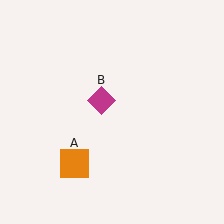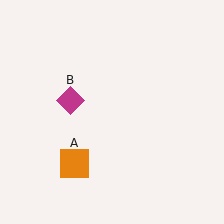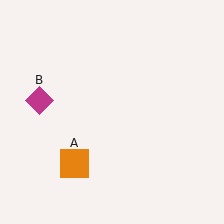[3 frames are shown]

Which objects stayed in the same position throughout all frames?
Orange square (object A) remained stationary.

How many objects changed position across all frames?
1 object changed position: magenta diamond (object B).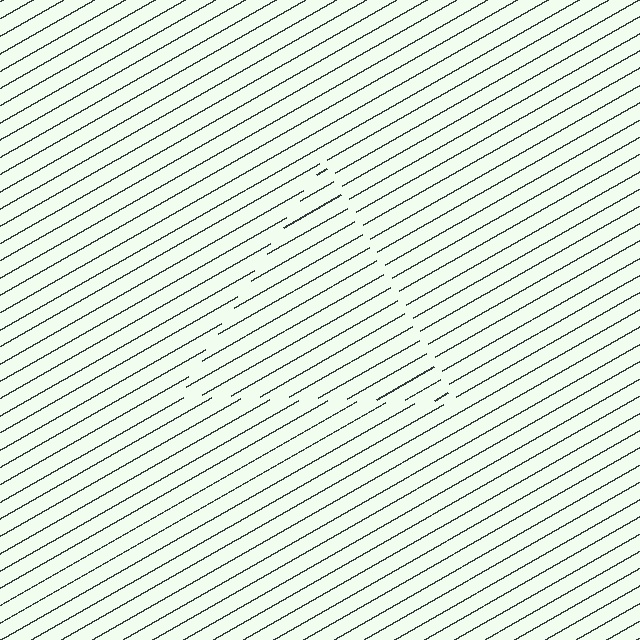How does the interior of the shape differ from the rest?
The interior of the shape contains the same grating, shifted by half a period — the contour is defined by the phase discontinuity where line-ends from the inner and outer gratings abut.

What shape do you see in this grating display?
An illusory triangle. The interior of the shape contains the same grating, shifted by half a period — the contour is defined by the phase discontinuity where line-ends from the inner and outer gratings abut.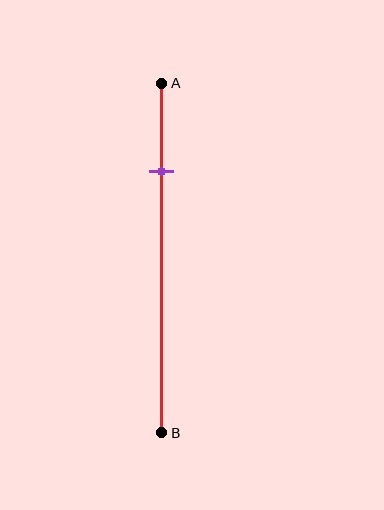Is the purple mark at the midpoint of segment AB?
No, the mark is at about 25% from A, not at the 50% midpoint.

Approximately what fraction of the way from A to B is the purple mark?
The purple mark is approximately 25% of the way from A to B.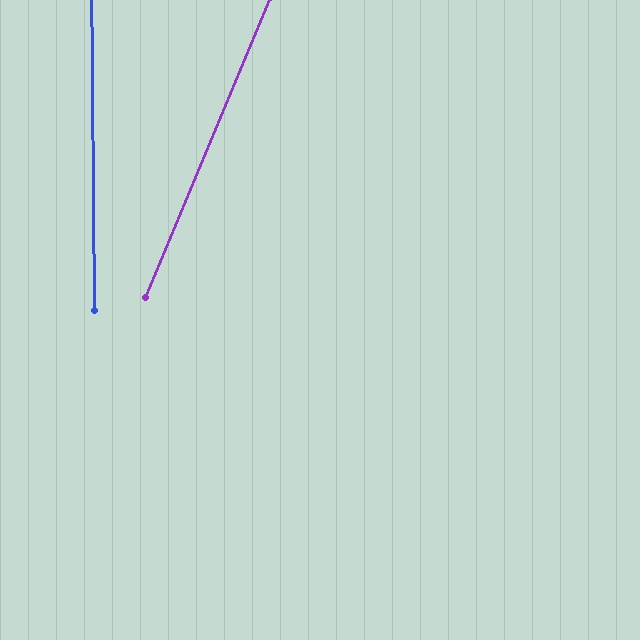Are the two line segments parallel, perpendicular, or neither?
Neither parallel nor perpendicular — they differ by about 23°.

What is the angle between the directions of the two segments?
Approximately 23 degrees.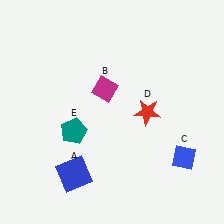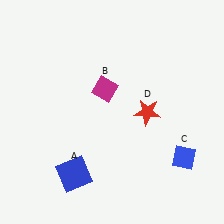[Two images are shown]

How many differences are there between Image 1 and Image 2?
There is 1 difference between the two images.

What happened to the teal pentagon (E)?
The teal pentagon (E) was removed in Image 2. It was in the bottom-left area of Image 1.